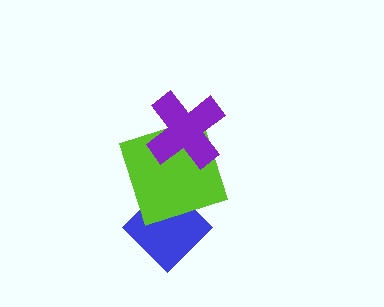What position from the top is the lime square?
The lime square is 2nd from the top.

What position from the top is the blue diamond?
The blue diamond is 3rd from the top.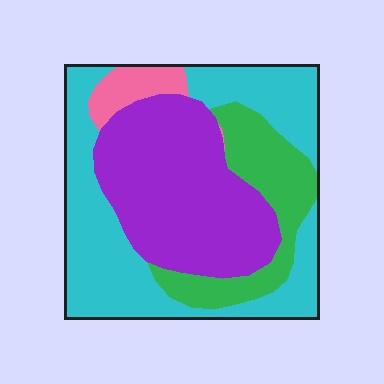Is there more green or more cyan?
Cyan.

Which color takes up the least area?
Pink, at roughly 5%.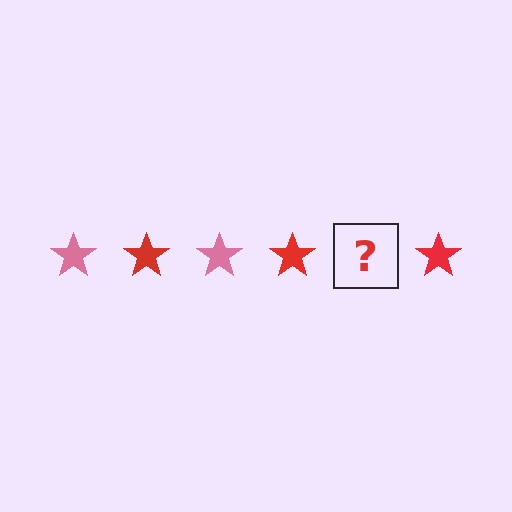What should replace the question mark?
The question mark should be replaced with a pink star.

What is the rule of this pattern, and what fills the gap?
The rule is that the pattern cycles through pink, red stars. The gap should be filled with a pink star.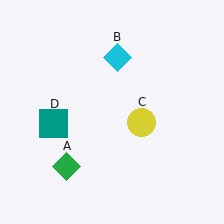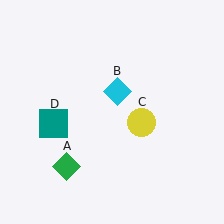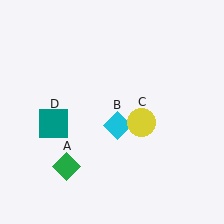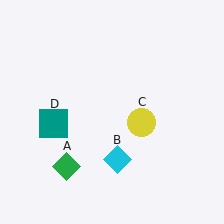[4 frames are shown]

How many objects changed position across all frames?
1 object changed position: cyan diamond (object B).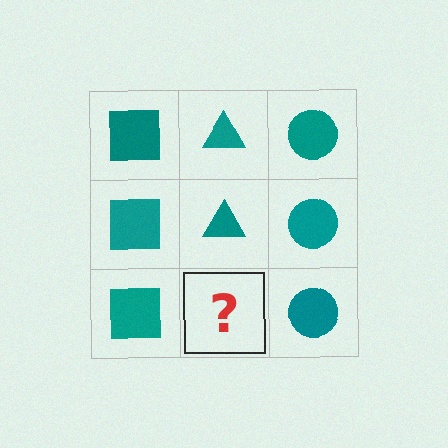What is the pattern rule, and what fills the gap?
The rule is that each column has a consistent shape. The gap should be filled with a teal triangle.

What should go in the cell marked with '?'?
The missing cell should contain a teal triangle.